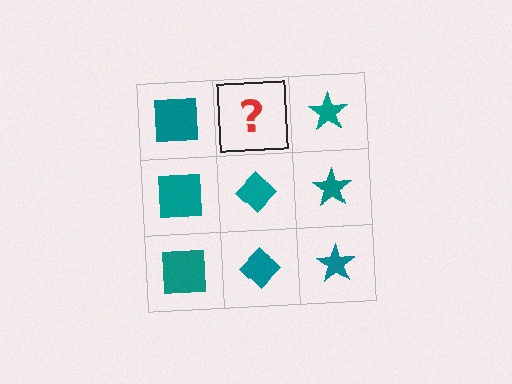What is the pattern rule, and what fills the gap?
The rule is that each column has a consistent shape. The gap should be filled with a teal diamond.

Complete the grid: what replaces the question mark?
The question mark should be replaced with a teal diamond.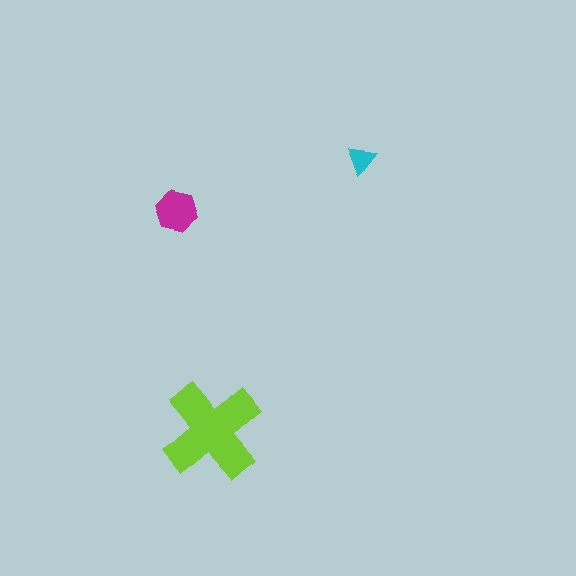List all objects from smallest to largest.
The cyan triangle, the magenta hexagon, the lime cross.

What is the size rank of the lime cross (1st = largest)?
1st.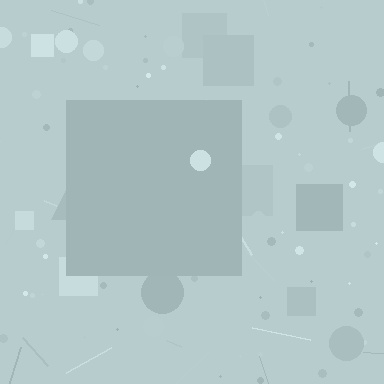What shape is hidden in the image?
A square is hidden in the image.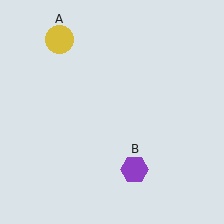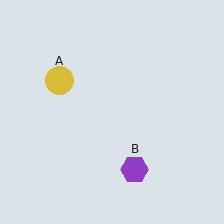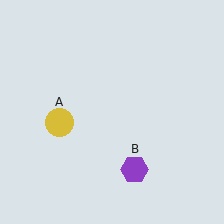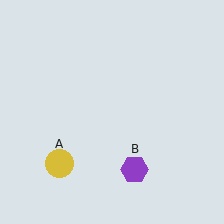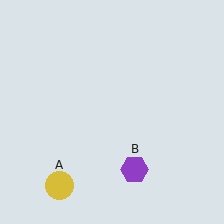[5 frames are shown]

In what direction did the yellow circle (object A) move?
The yellow circle (object A) moved down.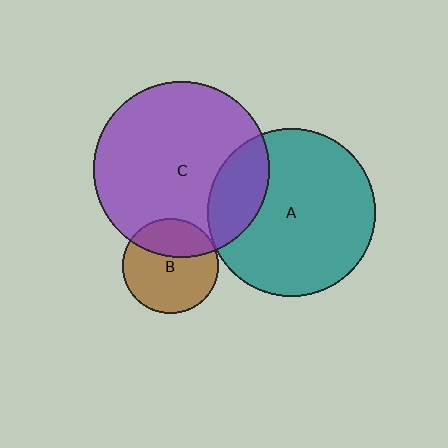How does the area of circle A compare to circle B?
Approximately 3.1 times.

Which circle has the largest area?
Circle C (purple).